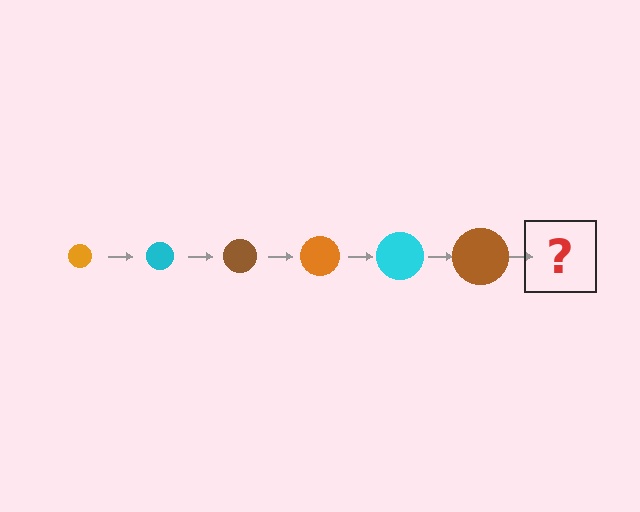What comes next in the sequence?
The next element should be an orange circle, larger than the previous one.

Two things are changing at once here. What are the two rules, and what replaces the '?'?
The two rules are that the circle grows larger each step and the color cycles through orange, cyan, and brown. The '?' should be an orange circle, larger than the previous one.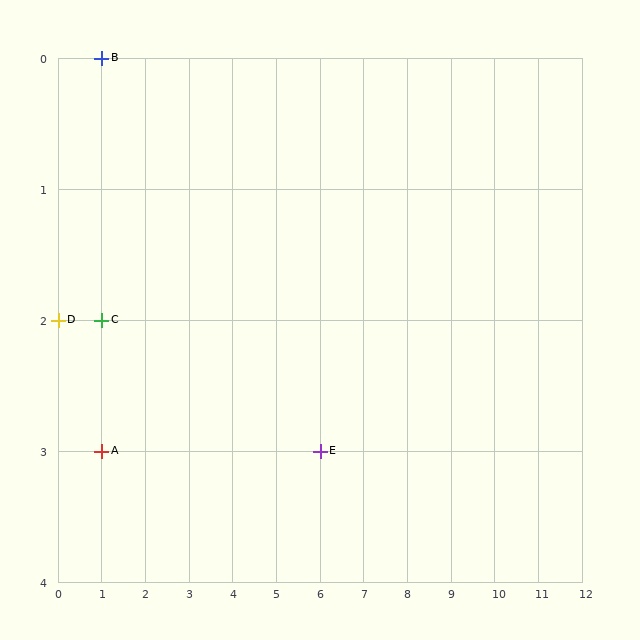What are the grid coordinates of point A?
Point A is at grid coordinates (1, 3).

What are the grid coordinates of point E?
Point E is at grid coordinates (6, 3).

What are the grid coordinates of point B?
Point B is at grid coordinates (1, 0).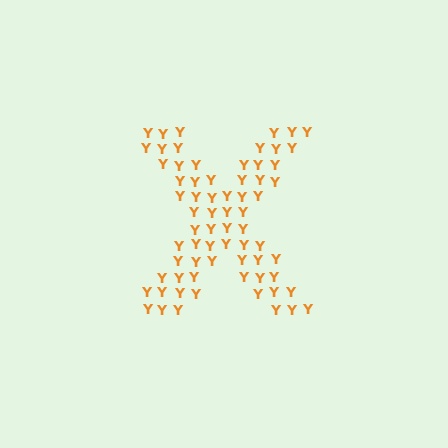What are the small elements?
The small elements are letter Y's.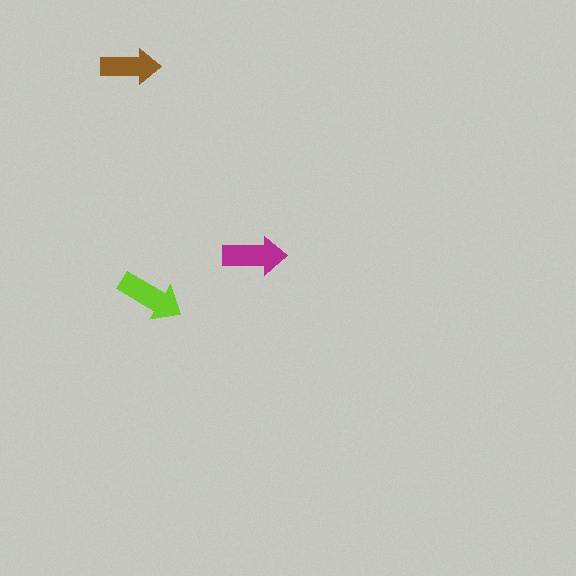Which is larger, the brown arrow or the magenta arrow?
The magenta one.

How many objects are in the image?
There are 3 objects in the image.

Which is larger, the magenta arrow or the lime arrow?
The lime one.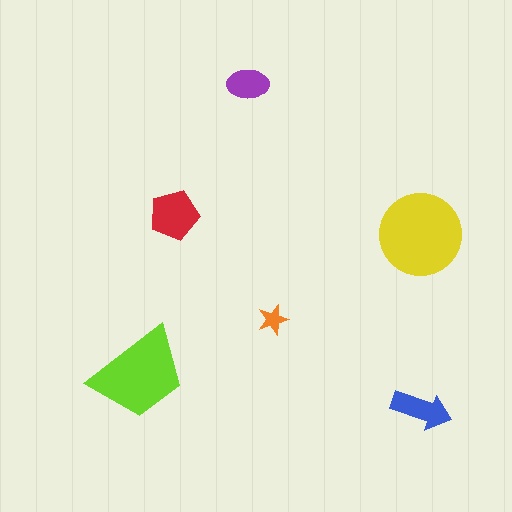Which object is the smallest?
The orange star.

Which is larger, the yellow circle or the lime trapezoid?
The yellow circle.